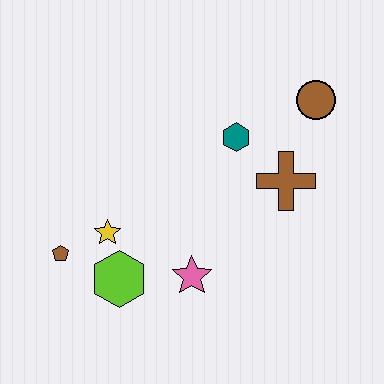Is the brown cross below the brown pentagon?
No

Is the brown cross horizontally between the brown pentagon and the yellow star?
No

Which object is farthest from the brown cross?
The brown pentagon is farthest from the brown cross.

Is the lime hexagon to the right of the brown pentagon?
Yes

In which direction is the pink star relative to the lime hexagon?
The pink star is to the right of the lime hexagon.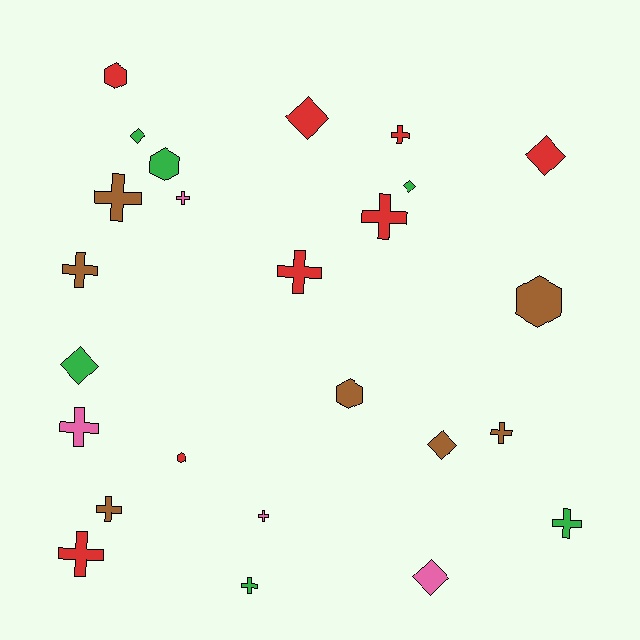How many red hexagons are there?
There are 2 red hexagons.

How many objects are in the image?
There are 25 objects.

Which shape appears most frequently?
Cross, with 13 objects.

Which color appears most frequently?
Red, with 8 objects.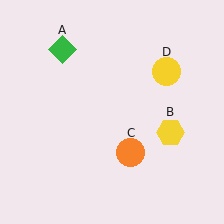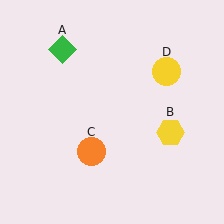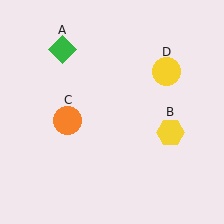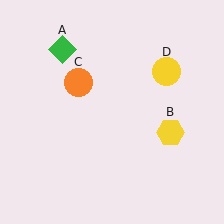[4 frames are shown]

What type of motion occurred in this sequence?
The orange circle (object C) rotated clockwise around the center of the scene.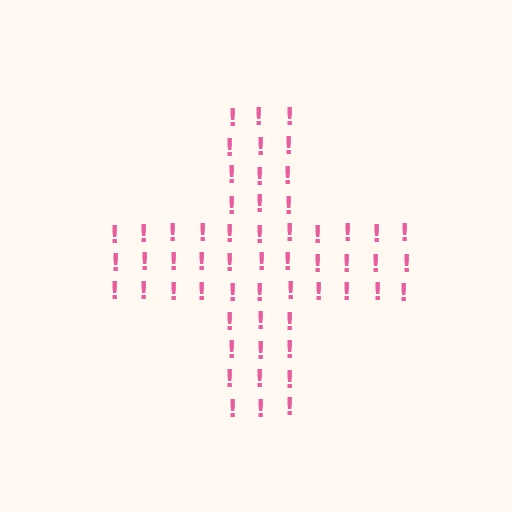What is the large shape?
The large shape is a cross.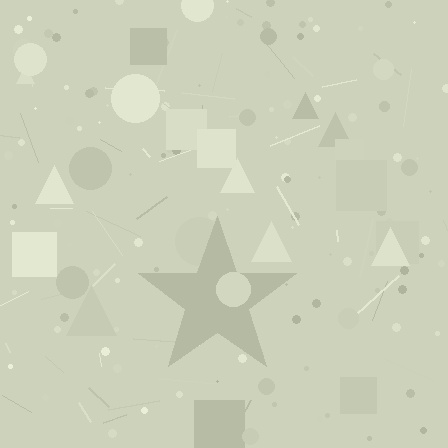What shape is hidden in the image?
A star is hidden in the image.